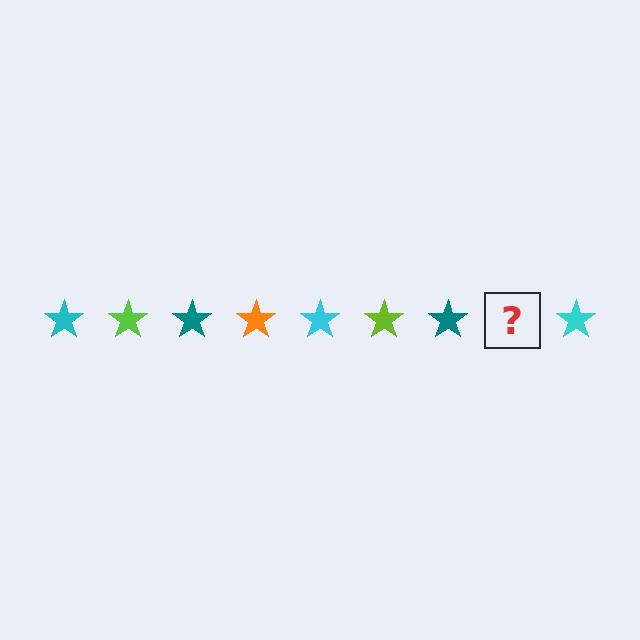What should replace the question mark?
The question mark should be replaced with an orange star.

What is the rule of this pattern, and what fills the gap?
The rule is that the pattern cycles through cyan, lime, teal, orange stars. The gap should be filled with an orange star.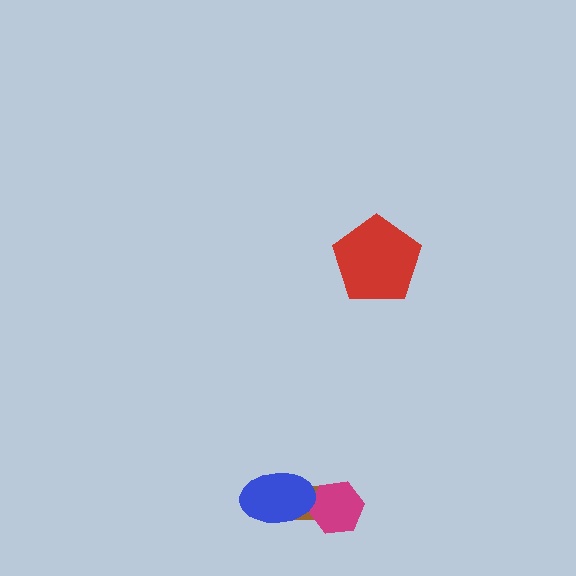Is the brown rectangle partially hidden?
Yes, it is partially covered by another shape.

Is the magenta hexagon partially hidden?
Yes, it is partially covered by another shape.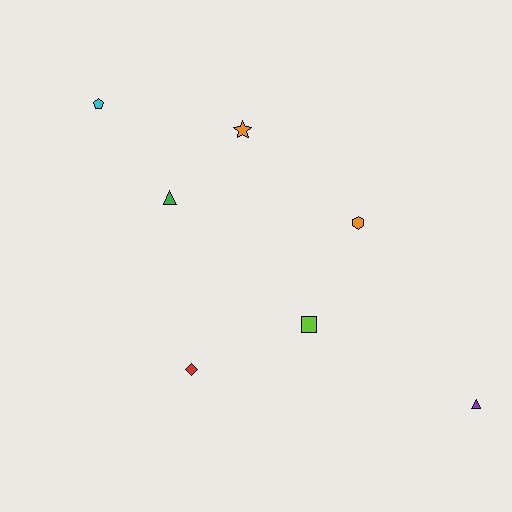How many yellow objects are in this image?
There are no yellow objects.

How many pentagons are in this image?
There is 1 pentagon.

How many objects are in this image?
There are 7 objects.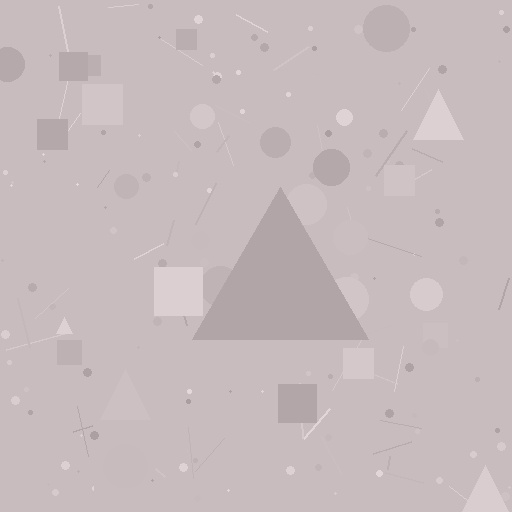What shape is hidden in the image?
A triangle is hidden in the image.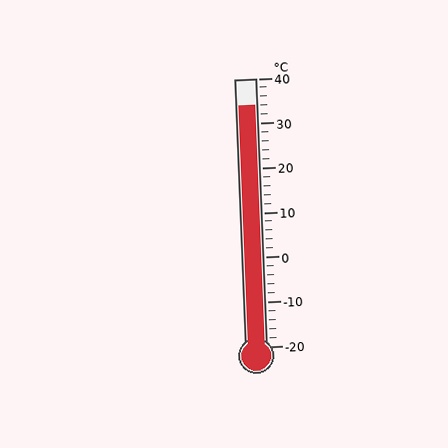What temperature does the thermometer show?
The thermometer shows approximately 34°C.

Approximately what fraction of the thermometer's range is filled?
The thermometer is filled to approximately 90% of its range.